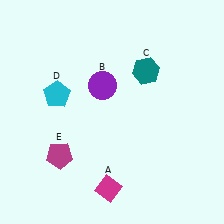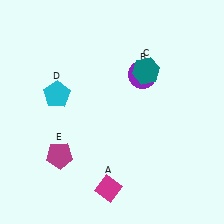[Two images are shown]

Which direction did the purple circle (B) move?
The purple circle (B) moved right.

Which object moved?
The purple circle (B) moved right.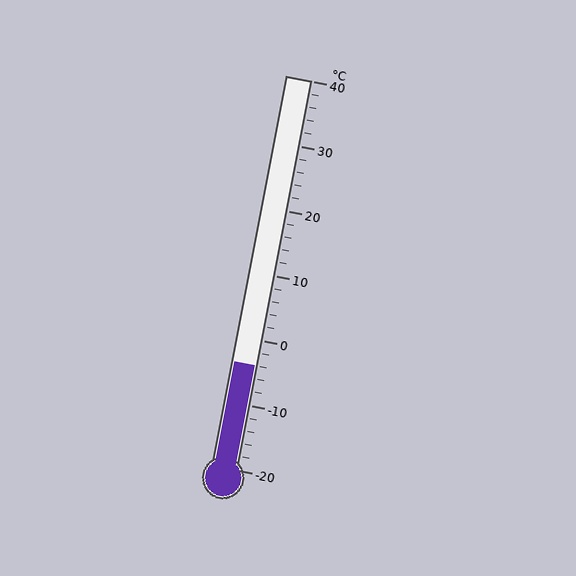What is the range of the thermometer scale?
The thermometer scale ranges from -20°C to 40°C.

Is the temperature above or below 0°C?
The temperature is below 0°C.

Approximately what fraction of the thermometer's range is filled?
The thermometer is filled to approximately 25% of its range.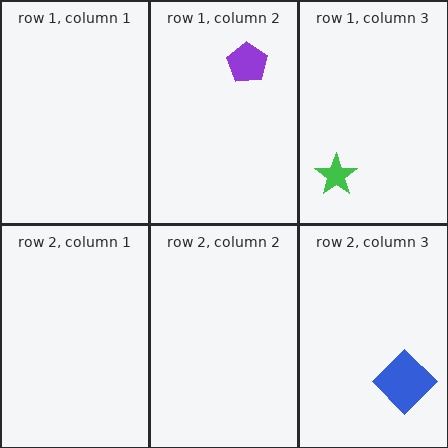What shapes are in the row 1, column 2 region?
The purple pentagon.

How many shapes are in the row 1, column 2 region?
1.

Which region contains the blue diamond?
The row 2, column 3 region.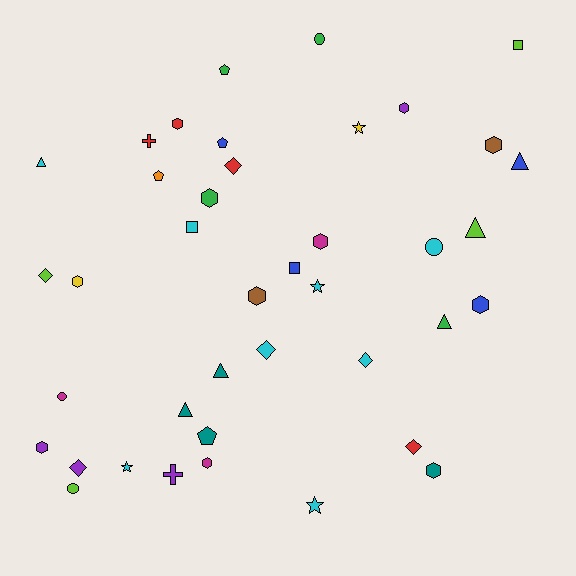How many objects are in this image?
There are 40 objects.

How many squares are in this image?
There are 3 squares.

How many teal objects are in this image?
There are 4 teal objects.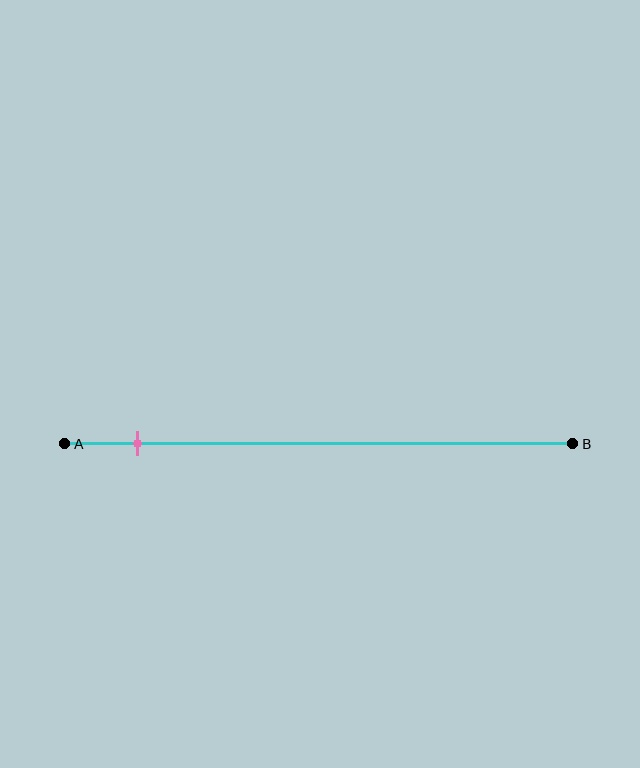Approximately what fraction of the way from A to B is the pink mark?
The pink mark is approximately 15% of the way from A to B.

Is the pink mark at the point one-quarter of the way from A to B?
No, the mark is at about 15% from A, not at the 25% one-quarter point.